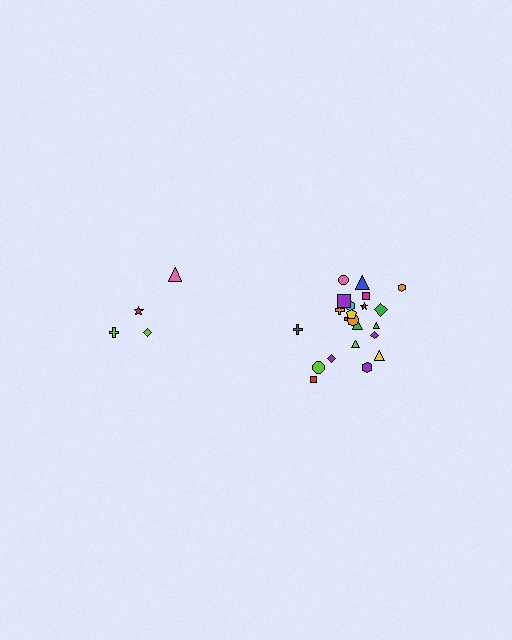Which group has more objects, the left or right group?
The right group.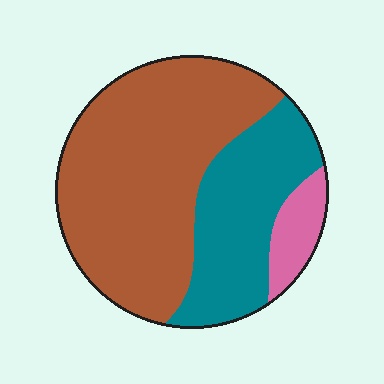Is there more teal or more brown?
Brown.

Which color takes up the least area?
Pink, at roughly 10%.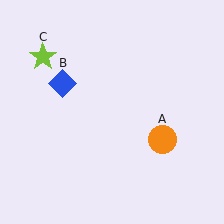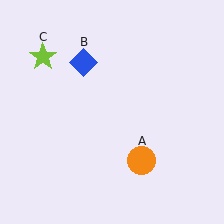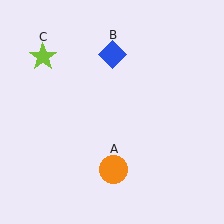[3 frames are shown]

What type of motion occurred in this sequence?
The orange circle (object A), blue diamond (object B) rotated clockwise around the center of the scene.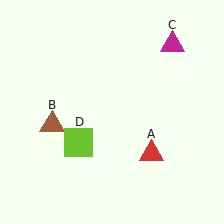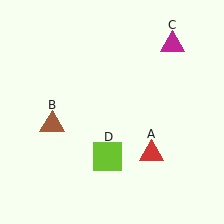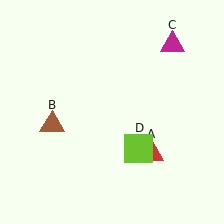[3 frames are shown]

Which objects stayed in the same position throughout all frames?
Red triangle (object A) and brown triangle (object B) and magenta triangle (object C) remained stationary.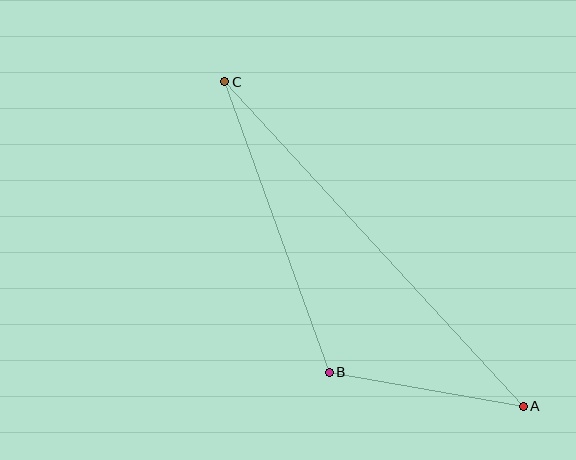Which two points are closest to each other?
Points A and B are closest to each other.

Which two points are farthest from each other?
Points A and C are farthest from each other.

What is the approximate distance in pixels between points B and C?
The distance between B and C is approximately 309 pixels.